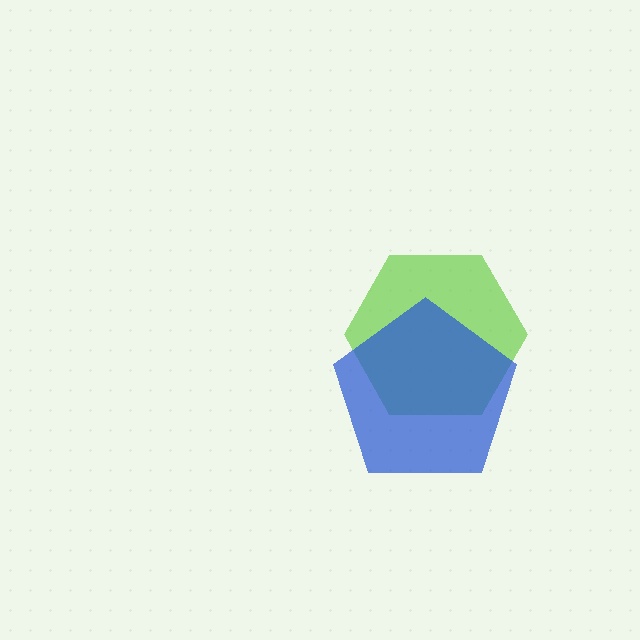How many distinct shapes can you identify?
There are 2 distinct shapes: a lime hexagon, a blue pentagon.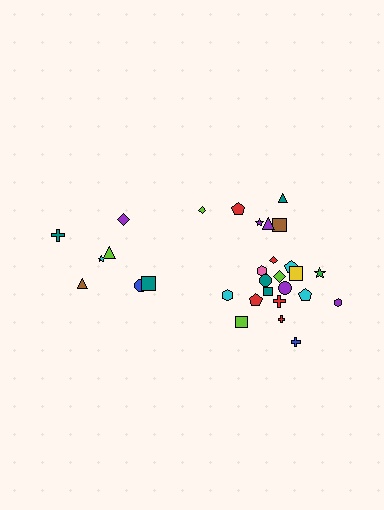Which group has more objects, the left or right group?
The right group.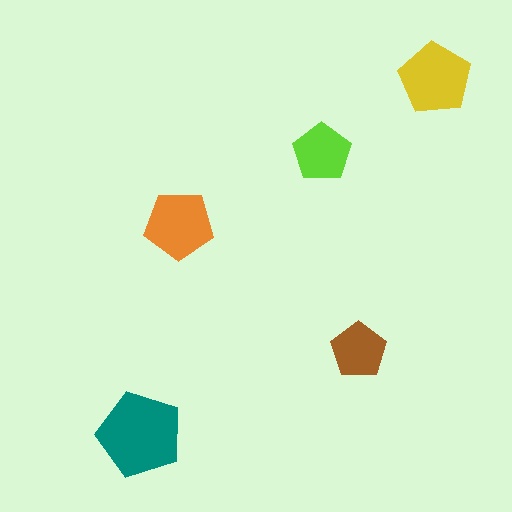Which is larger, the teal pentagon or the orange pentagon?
The teal one.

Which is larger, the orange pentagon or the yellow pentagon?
The yellow one.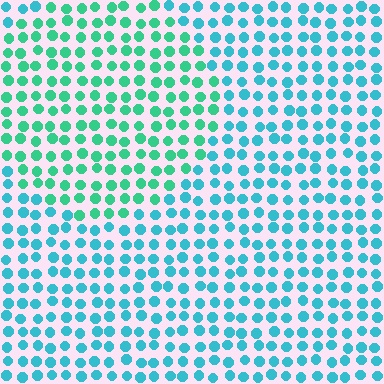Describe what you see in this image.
The image is filled with small cyan elements in a uniform arrangement. A circle-shaped region is visible where the elements are tinted to a slightly different hue, forming a subtle color boundary.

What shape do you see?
I see a circle.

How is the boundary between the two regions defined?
The boundary is defined purely by a slight shift in hue (about 33 degrees). Spacing, size, and orientation are identical on both sides.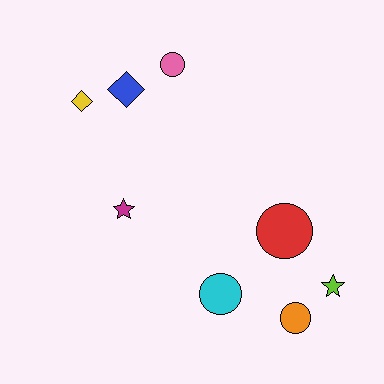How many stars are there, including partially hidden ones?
There are 2 stars.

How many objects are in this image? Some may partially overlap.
There are 8 objects.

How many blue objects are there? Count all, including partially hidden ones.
There is 1 blue object.